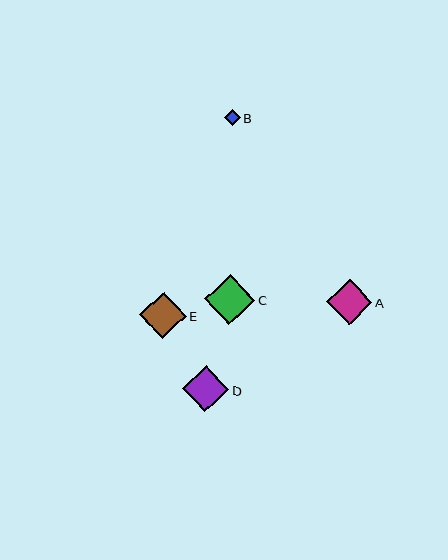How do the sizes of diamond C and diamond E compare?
Diamond C and diamond E are approximately the same size.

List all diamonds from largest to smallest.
From largest to smallest: C, E, D, A, B.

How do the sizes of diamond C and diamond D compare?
Diamond C and diamond D are approximately the same size.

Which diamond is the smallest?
Diamond B is the smallest with a size of approximately 15 pixels.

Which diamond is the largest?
Diamond C is the largest with a size of approximately 50 pixels.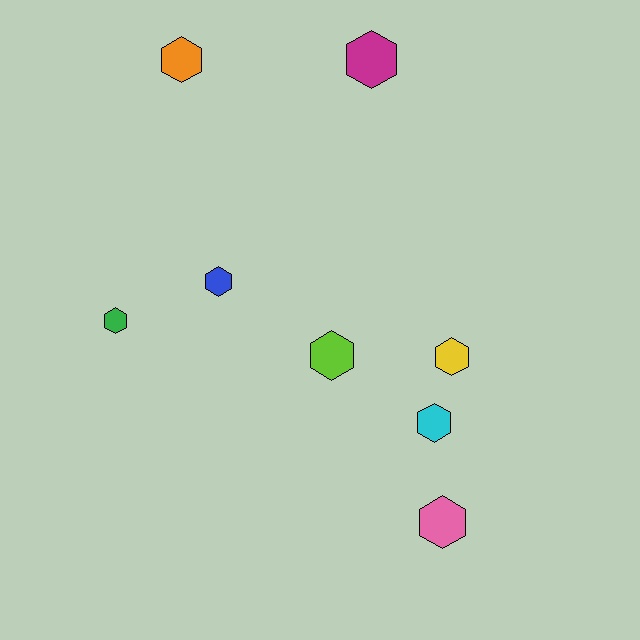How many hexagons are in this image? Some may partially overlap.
There are 8 hexagons.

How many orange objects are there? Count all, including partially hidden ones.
There is 1 orange object.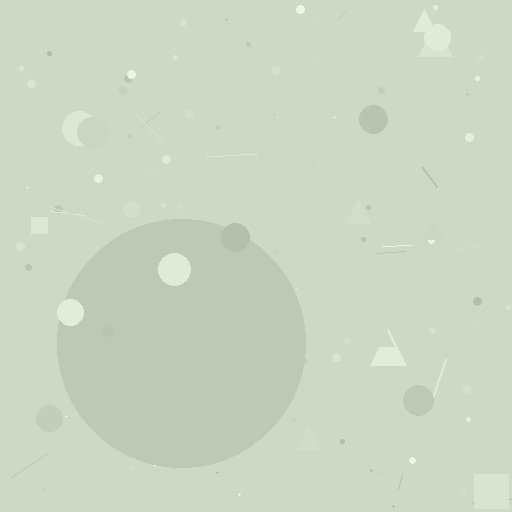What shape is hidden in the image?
A circle is hidden in the image.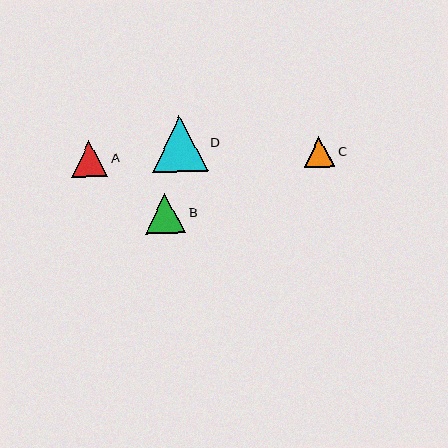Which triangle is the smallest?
Triangle C is the smallest with a size of approximately 31 pixels.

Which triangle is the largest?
Triangle D is the largest with a size of approximately 56 pixels.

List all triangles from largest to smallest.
From largest to smallest: D, B, A, C.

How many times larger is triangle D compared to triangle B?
Triangle D is approximately 1.4 times the size of triangle B.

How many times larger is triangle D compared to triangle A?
Triangle D is approximately 1.6 times the size of triangle A.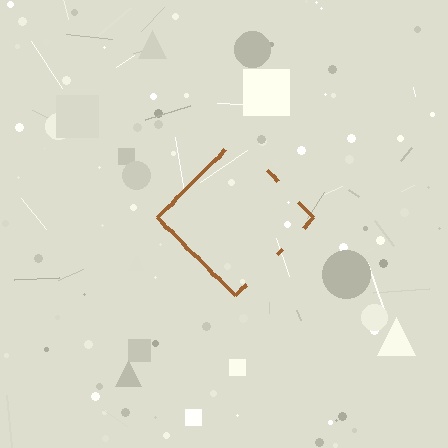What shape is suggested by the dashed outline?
The dashed outline suggests a diamond.